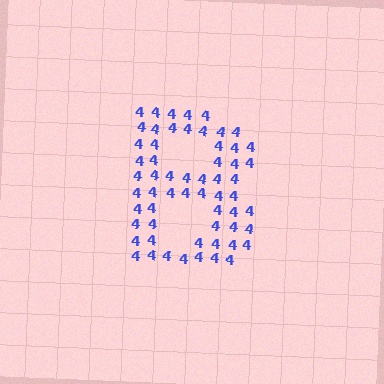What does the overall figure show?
The overall figure shows the letter B.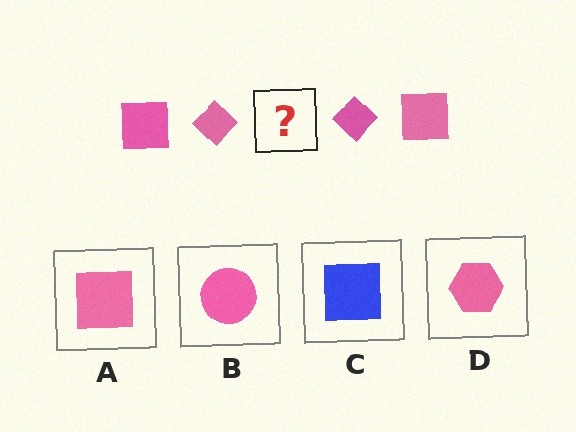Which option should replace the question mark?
Option A.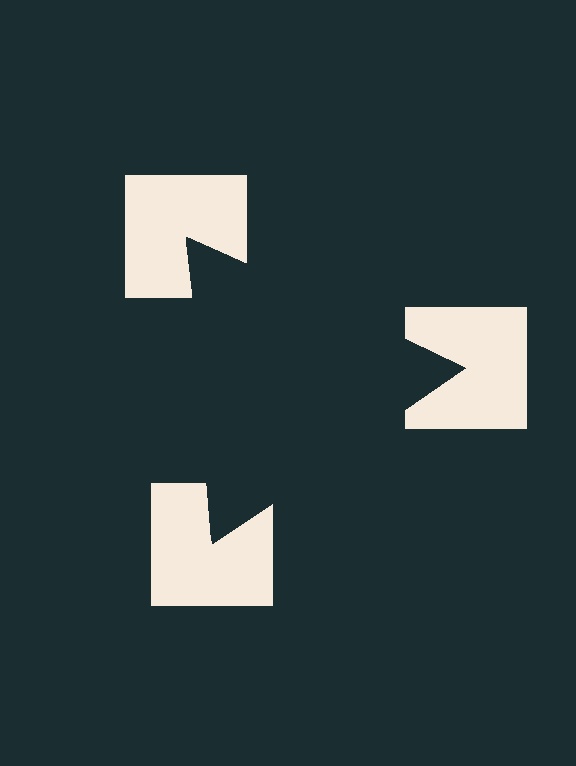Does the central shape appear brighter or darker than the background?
It typically appears slightly darker than the background, even though no actual brightness change is drawn.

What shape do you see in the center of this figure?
An illusory triangle — its edges are inferred from the aligned wedge cuts in the notched squares, not physically drawn.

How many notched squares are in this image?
There are 3 — one at each vertex of the illusory triangle.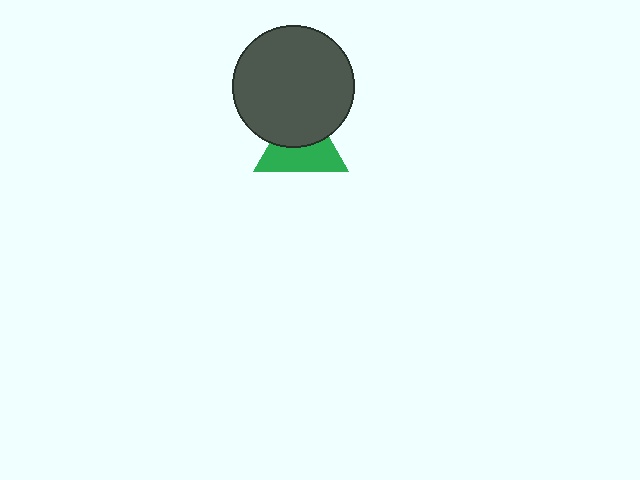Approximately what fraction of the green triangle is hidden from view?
Roughly 46% of the green triangle is hidden behind the dark gray circle.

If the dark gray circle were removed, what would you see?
You would see the complete green triangle.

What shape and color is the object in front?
The object in front is a dark gray circle.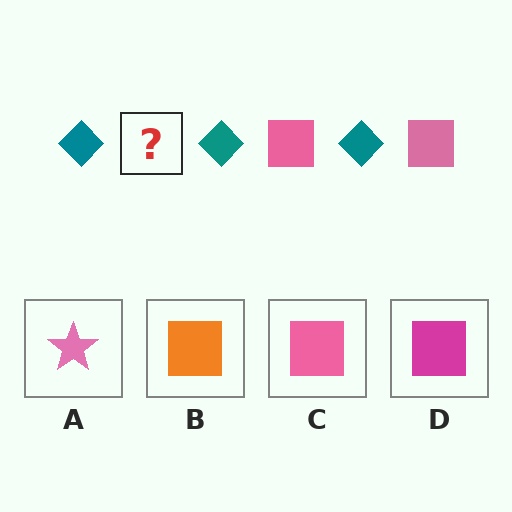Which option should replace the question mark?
Option C.